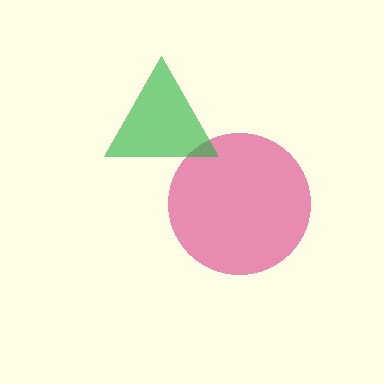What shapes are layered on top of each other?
The layered shapes are: a magenta circle, a green triangle.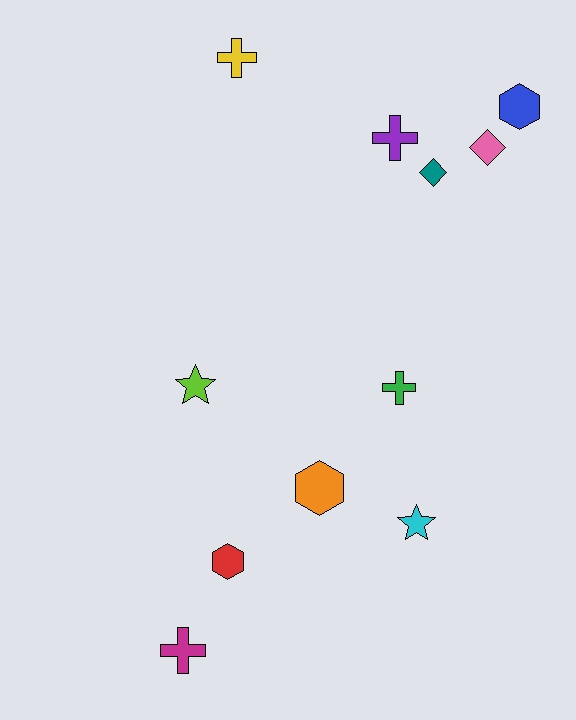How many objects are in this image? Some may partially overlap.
There are 11 objects.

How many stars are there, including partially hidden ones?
There are 2 stars.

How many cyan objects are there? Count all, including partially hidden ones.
There is 1 cyan object.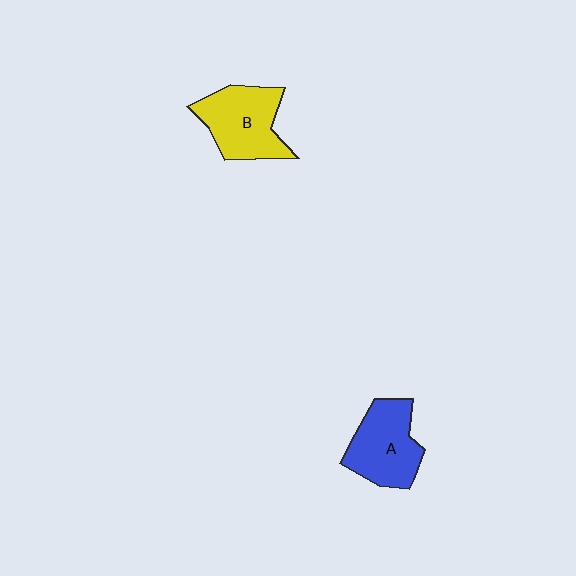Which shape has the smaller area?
Shape A (blue).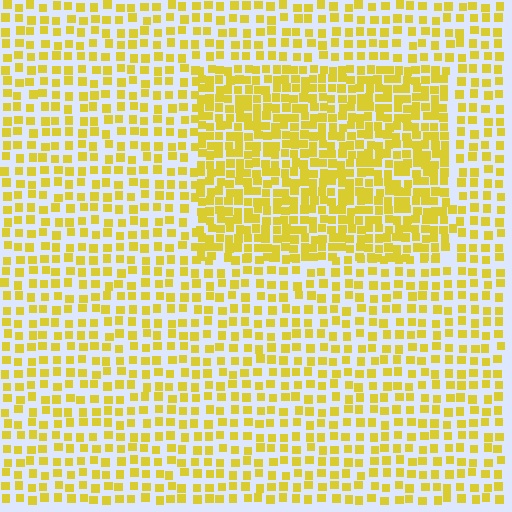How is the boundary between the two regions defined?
The boundary is defined by a change in element density (approximately 1.8x ratio). All elements are the same color, size, and shape.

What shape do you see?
I see a rectangle.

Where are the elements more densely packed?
The elements are more densely packed inside the rectangle boundary.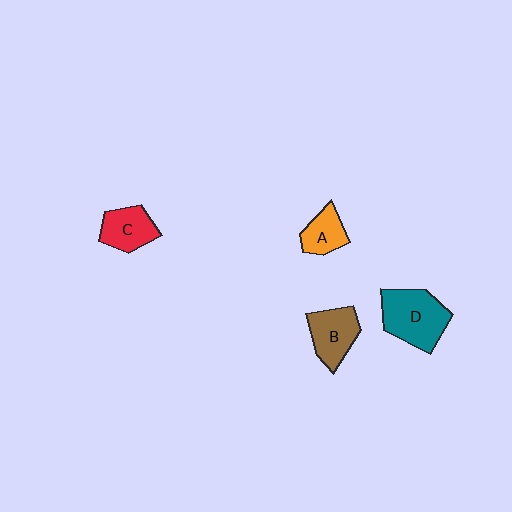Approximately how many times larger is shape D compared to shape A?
Approximately 1.9 times.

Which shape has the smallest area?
Shape A (orange).